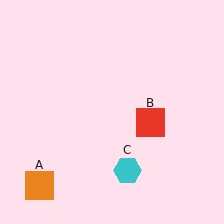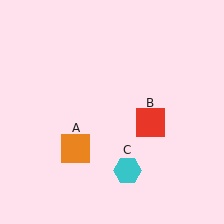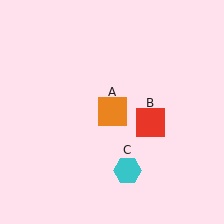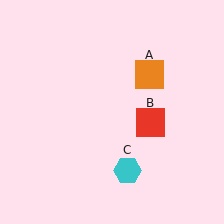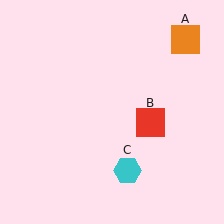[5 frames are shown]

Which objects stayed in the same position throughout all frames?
Red square (object B) and cyan hexagon (object C) remained stationary.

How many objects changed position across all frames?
1 object changed position: orange square (object A).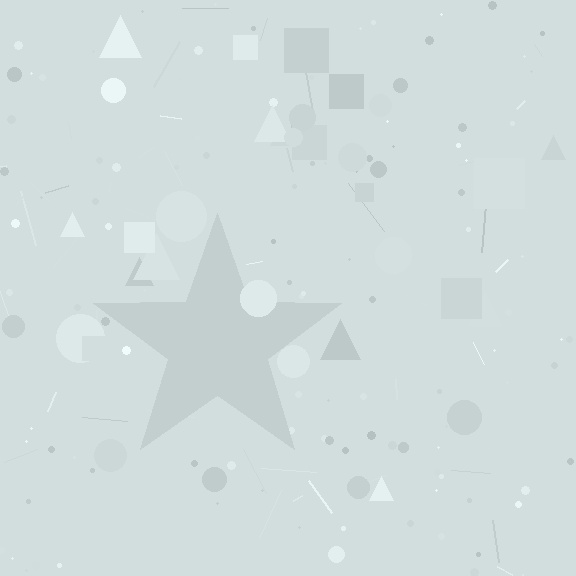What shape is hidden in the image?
A star is hidden in the image.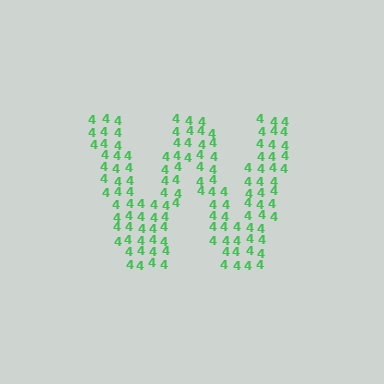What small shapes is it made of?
It is made of small digit 4's.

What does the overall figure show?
The overall figure shows the letter W.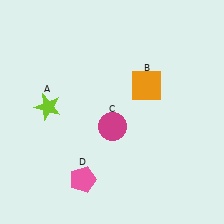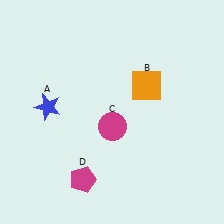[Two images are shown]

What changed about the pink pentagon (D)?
In Image 1, D is pink. In Image 2, it changed to magenta.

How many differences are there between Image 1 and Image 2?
There are 2 differences between the two images.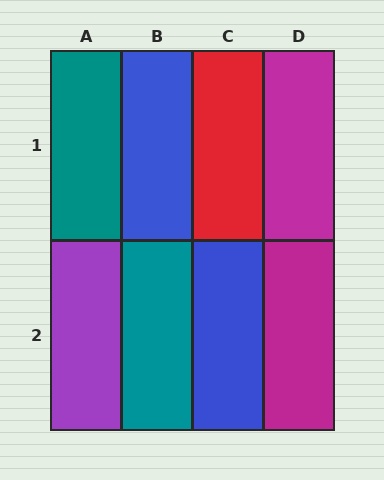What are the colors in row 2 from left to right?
Purple, teal, blue, magenta.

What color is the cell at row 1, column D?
Magenta.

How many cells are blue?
2 cells are blue.